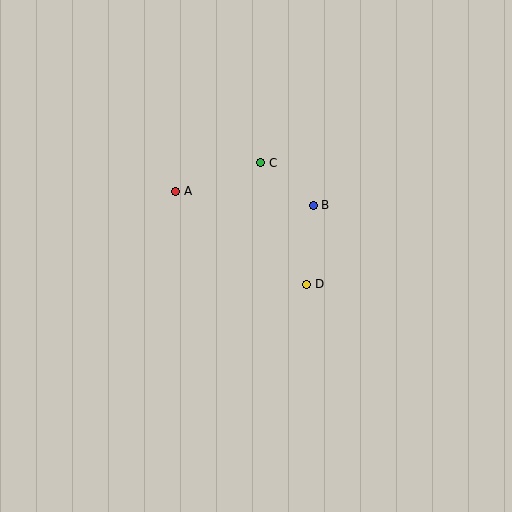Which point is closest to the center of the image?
Point D at (307, 284) is closest to the center.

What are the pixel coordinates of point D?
Point D is at (307, 284).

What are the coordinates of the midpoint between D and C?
The midpoint between D and C is at (284, 223).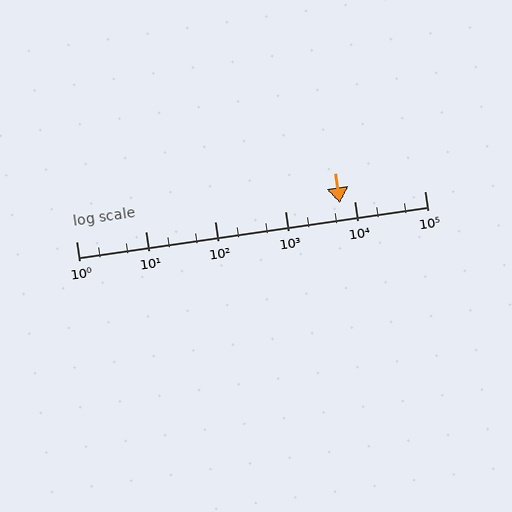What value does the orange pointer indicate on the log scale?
The pointer indicates approximately 6100.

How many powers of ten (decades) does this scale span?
The scale spans 5 decades, from 1 to 100000.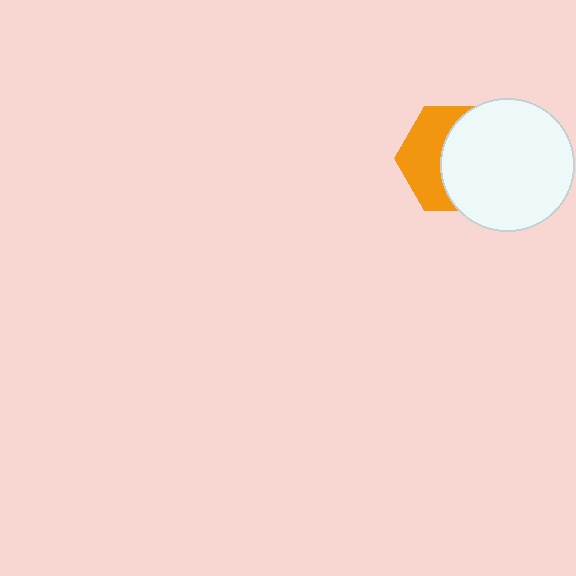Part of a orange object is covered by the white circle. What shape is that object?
It is a hexagon.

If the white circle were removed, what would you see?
You would see the complete orange hexagon.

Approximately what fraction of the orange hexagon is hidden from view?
Roughly 57% of the orange hexagon is hidden behind the white circle.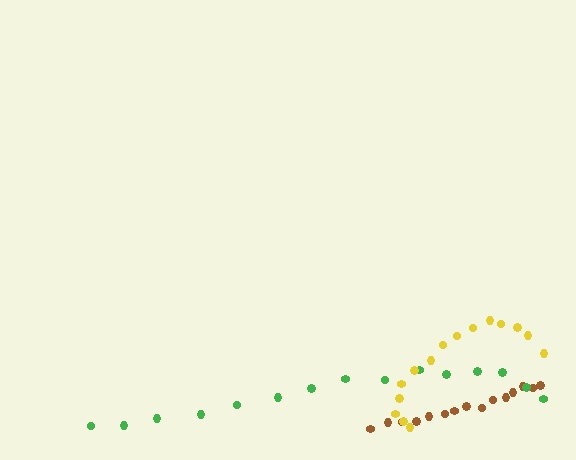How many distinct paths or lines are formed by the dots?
There are 3 distinct paths.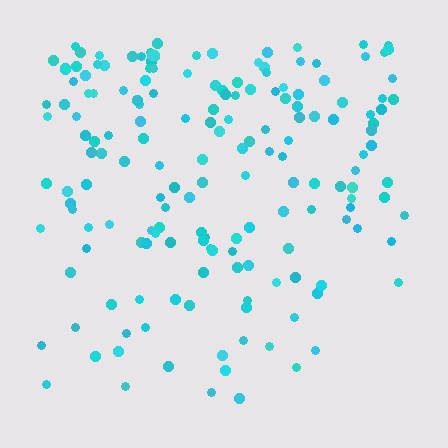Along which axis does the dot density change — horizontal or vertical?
Vertical.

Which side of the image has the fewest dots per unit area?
The bottom.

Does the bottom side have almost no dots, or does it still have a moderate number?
Still a moderate number, just noticeably fewer than the top.